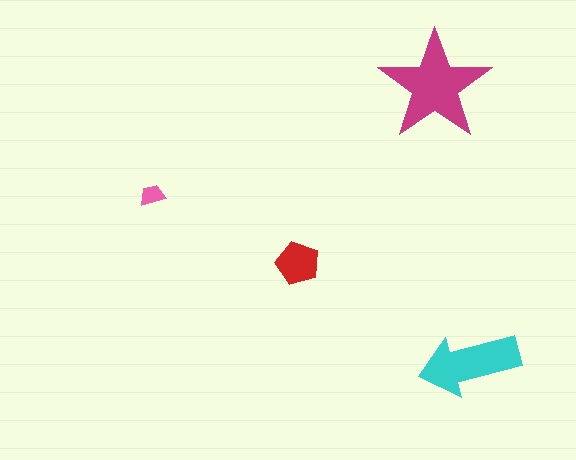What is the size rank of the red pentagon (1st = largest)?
3rd.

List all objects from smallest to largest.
The pink trapezoid, the red pentagon, the cyan arrow, the magenta star.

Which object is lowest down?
The cyan arrow is bottommost.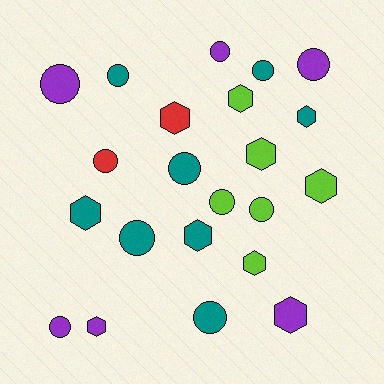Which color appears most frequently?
Teal, with 8 objects.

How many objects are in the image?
There are 22 objects.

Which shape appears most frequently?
Circle, with 12 objects.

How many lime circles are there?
There are 2 lime circles.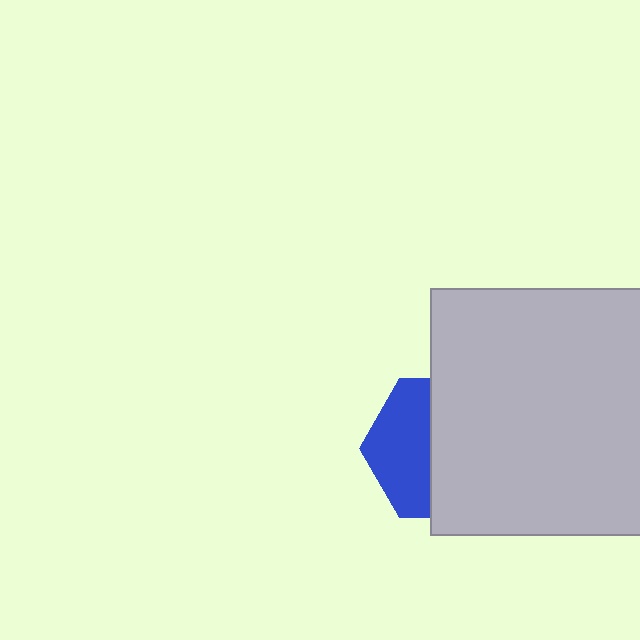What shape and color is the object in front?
The object in front is a light gray square.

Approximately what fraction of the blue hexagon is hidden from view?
Roughly 58% of the blue hexagon is hidden behind the light gray square.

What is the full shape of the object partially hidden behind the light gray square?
The partially hidden object is a blue hexagon.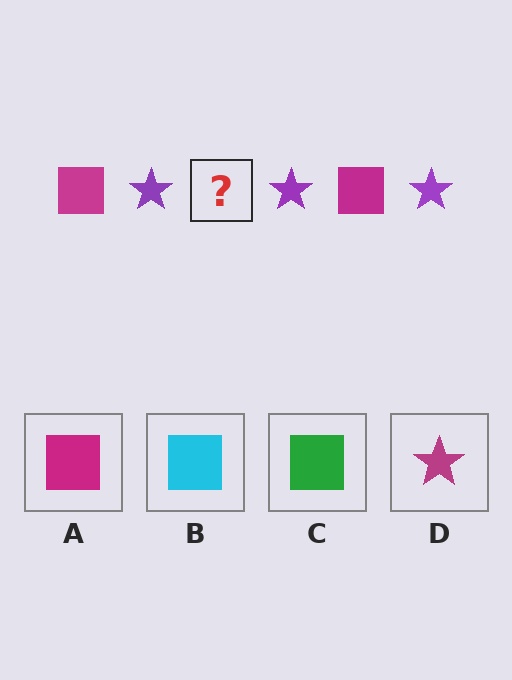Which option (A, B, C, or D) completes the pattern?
A.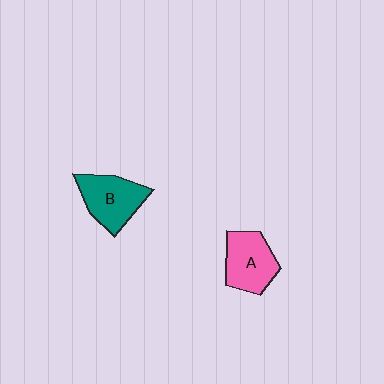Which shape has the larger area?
Shape B (teal).